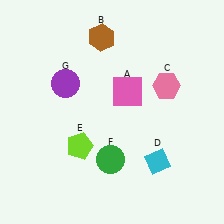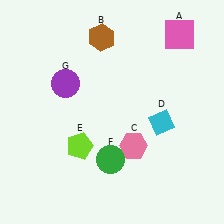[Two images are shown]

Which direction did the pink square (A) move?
The pink square (A) moved up.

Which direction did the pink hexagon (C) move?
The pink hexagon (C) moved down.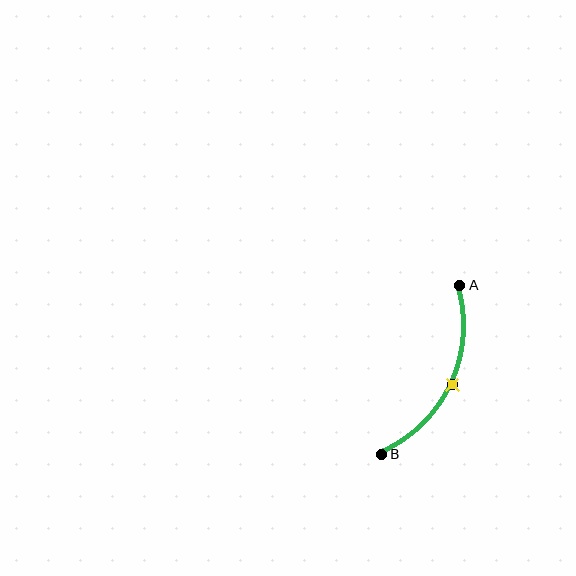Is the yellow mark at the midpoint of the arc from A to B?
Yes. The yellow mark lies on the arc at equal arc-length from both A and B — it is the arc midpoint.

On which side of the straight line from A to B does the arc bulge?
The arc bulges to the right of the straight line connecting A and B.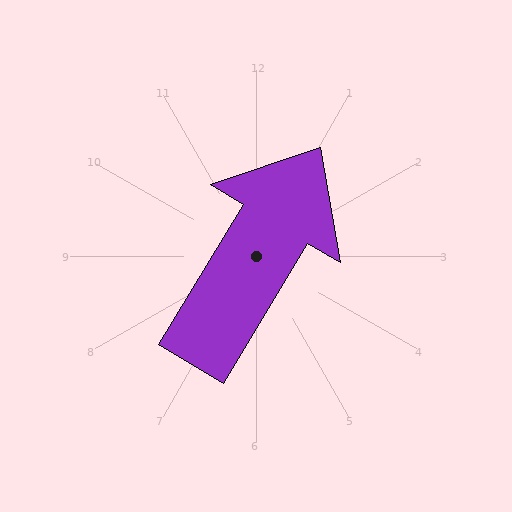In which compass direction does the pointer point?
Northeast.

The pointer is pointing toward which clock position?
Roughly 1 o'clock.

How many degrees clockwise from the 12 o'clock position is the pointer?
Approximately 31 degrees.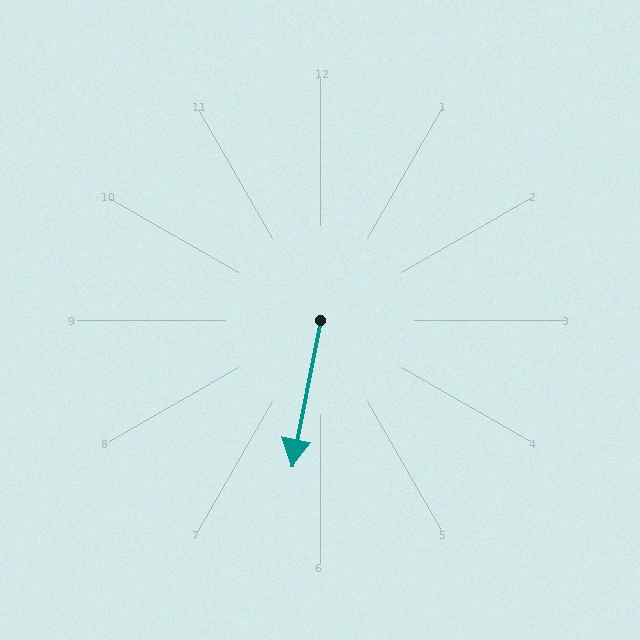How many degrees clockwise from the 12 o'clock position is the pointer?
Approximately 191 degrees.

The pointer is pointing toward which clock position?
Roughly 6 o'clock.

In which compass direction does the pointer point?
South.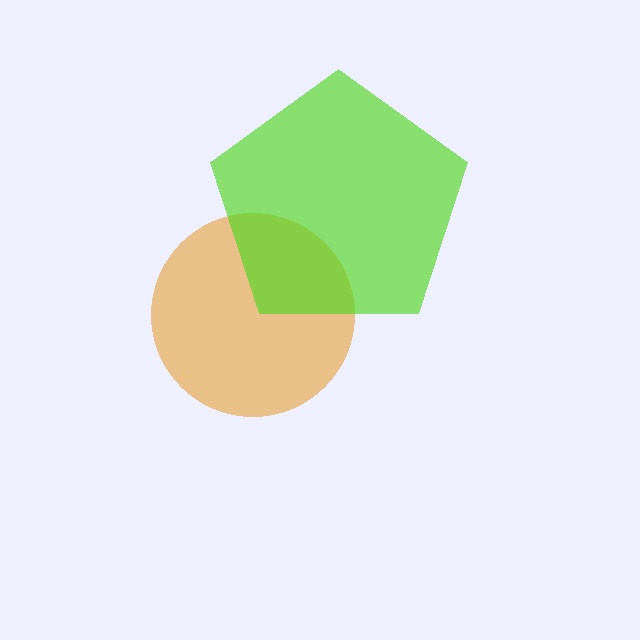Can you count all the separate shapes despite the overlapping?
Yes, there are 2 separate shapes.